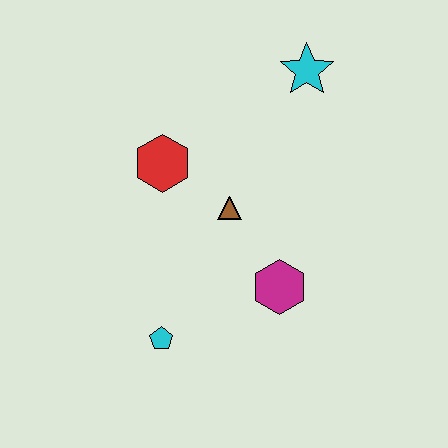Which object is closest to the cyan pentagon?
The magenta hexagon is closest to the cyan pentagon.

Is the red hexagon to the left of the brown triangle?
Yes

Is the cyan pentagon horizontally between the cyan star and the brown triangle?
No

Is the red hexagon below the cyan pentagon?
No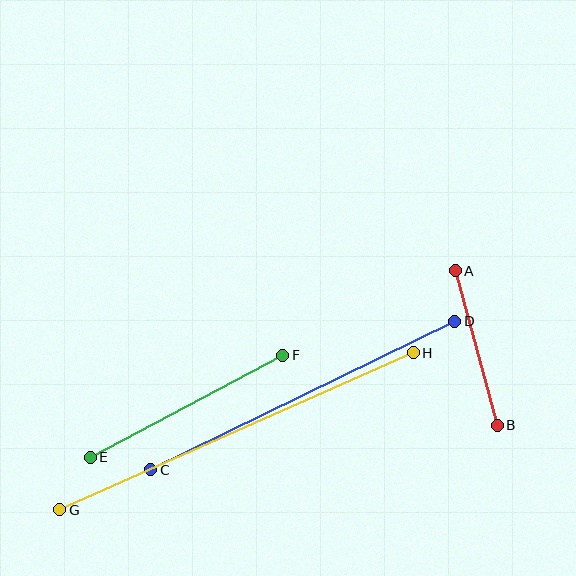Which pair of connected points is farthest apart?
Points G and H are farthest apart.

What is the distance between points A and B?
The distance is approximately 160 pixels.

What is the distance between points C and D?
The distance is approximately 339 pixels.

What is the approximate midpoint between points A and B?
The midpoint is at approximately (476, 348) pixels.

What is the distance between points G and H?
The distance is approximately 387 pixels.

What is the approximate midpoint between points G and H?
The midpoint is at approximately (237, 431) pixels.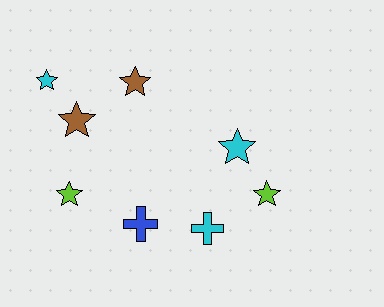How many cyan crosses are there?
There is 1 cyan cross.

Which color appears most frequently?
Cyan, with 3 objects.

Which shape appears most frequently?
Star, with 6 objects.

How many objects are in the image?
There are 8 objects.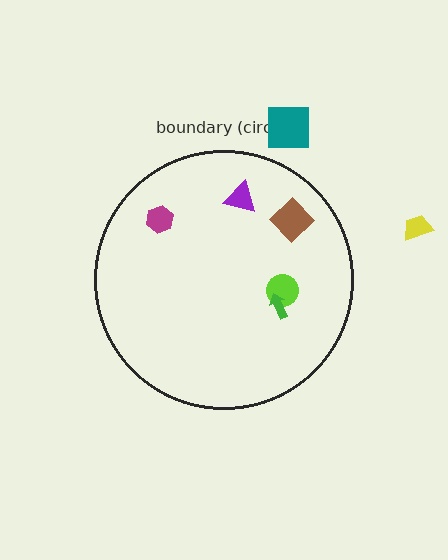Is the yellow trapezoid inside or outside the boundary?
Outside.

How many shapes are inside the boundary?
5 inside, 2 outside.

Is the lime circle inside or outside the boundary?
Inside.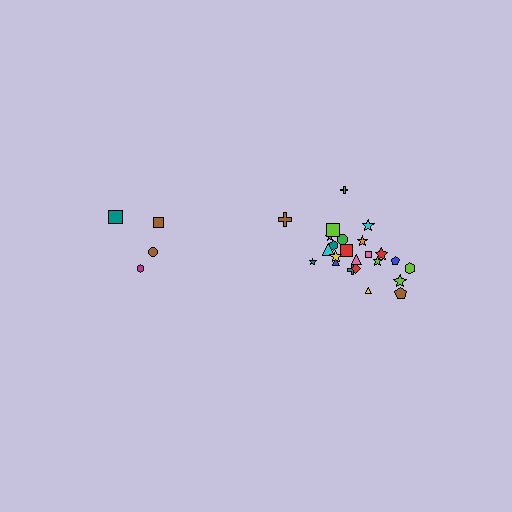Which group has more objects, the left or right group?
The right group.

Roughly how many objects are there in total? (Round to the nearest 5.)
Roughly 30 objects in total.